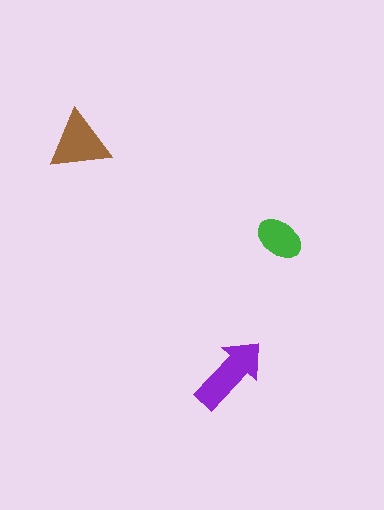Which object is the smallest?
The green ellipse.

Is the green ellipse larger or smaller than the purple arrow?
Smaller.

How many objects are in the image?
There are 3 objects in the image.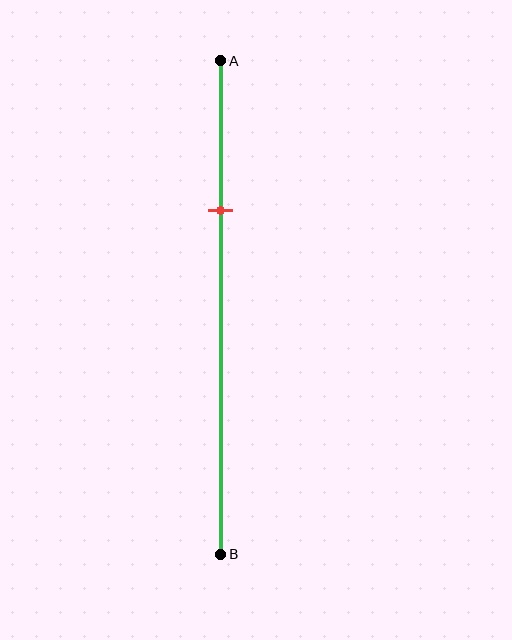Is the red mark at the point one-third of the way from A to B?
Yes, the mark is approximately at the one-third point.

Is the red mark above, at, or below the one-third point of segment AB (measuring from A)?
The red mark is approximately at the one-third point of segment AB.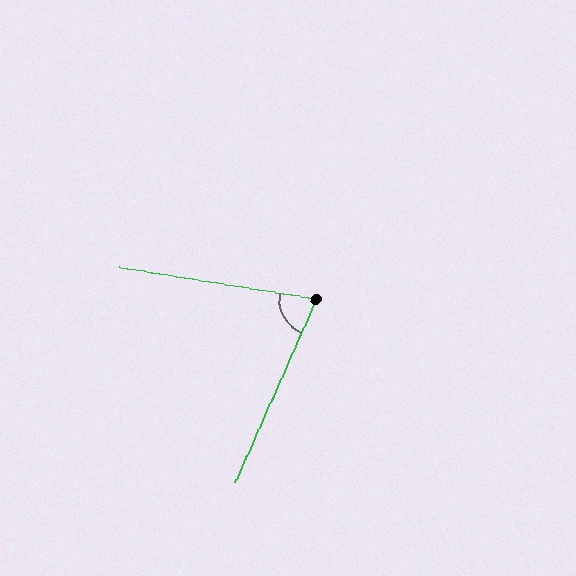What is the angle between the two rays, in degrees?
Approximately 75 degrees.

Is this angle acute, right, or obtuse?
It is acute.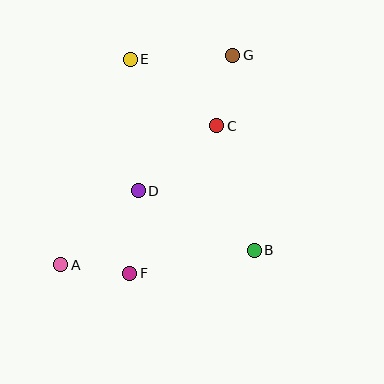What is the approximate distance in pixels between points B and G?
The distance between B and G is approximately 196 pixels.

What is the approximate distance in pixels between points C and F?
The distance between C and F is approximately 171 pixels.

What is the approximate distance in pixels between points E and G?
The distance between E and G is approximately 103 pixels.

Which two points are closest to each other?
Points A and F are closest to each other.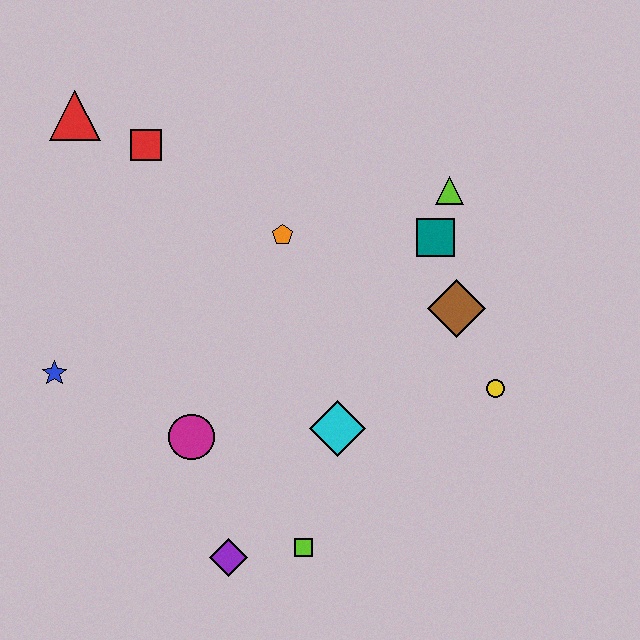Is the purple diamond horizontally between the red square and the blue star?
No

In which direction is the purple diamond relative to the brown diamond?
The purple diamond is below the brown diamond.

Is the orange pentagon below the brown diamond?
No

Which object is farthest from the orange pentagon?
The purple diamond is farthest from the orange pentagon.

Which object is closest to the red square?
The red triangle is closest to the red square.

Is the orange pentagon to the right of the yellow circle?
No